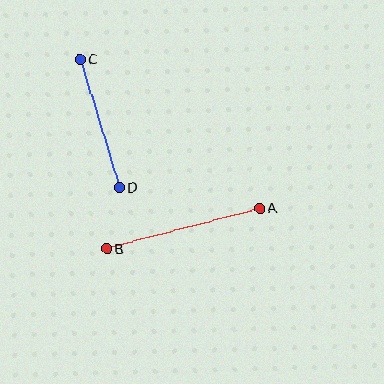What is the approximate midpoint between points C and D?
The midpoint is at approximately (100, 124) pixels.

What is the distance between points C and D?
The distance is approximately 134 pixels.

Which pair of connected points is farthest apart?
Points A and B are farthest apart.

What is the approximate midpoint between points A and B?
The midpoint is at approximately (183, 229) pixels.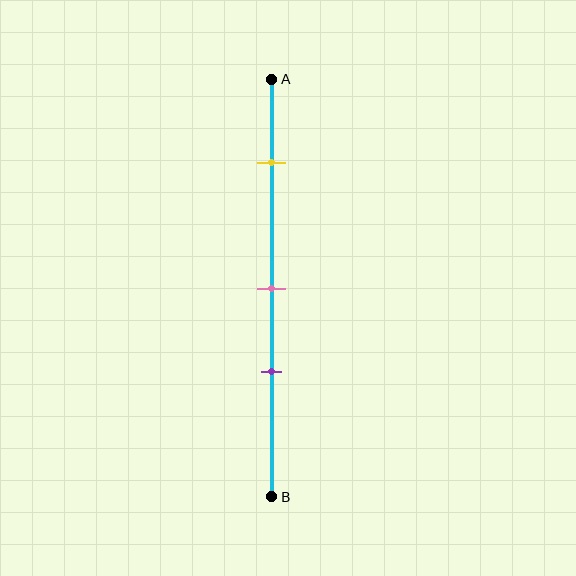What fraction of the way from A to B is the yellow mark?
The yellow mark is approximately 20% (0.2) of the way from A to B.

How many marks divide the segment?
There are 3 marks dividing the segment.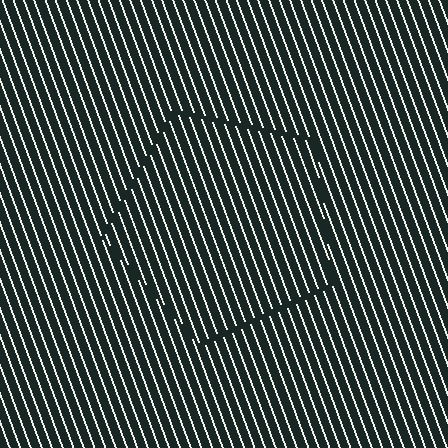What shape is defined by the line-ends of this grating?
An illusory pentagon. The interior of the shape contains the same grating, shifted by half a period — the contour is defined by the phase discontinuity where line-ends from the inner and outer gratings abut.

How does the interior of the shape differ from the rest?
The interior of the shape contains the same grating, shifted by half a period — the contour is defined by the phase discontinuity where line-ends from the inner and outer gratings abut.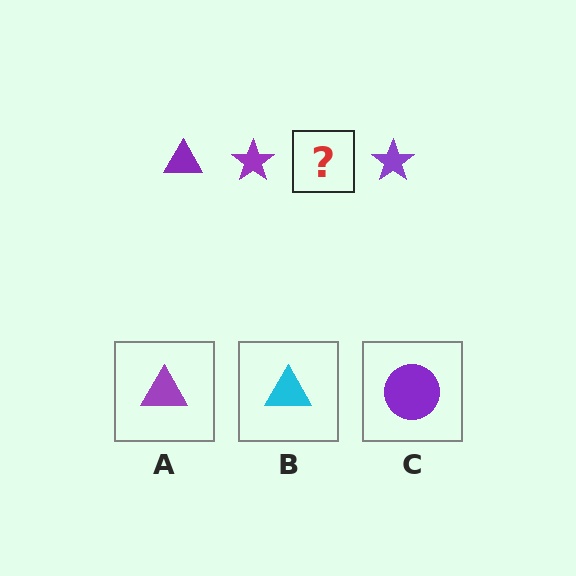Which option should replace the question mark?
Option A.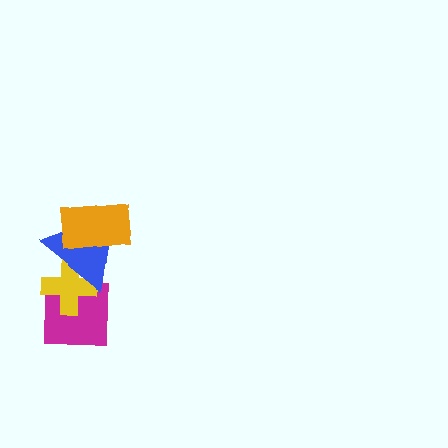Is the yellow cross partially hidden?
Yes, it is partially covered by another shape.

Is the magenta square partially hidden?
Yes, it is partially covered by another shape.